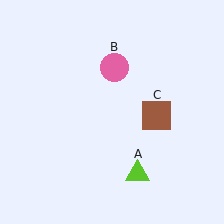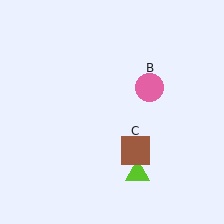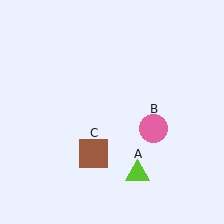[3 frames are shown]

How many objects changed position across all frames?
2 objects changed position: pink circle (object B), brown square (object C).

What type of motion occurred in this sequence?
The pink circle (object B), brown square (object C) rotated clockwise around the center of the scene.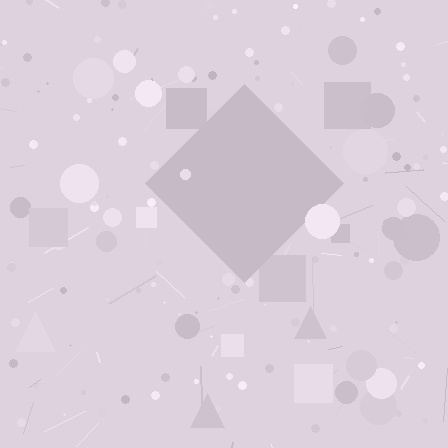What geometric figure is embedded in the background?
A diamond is embedded in the background.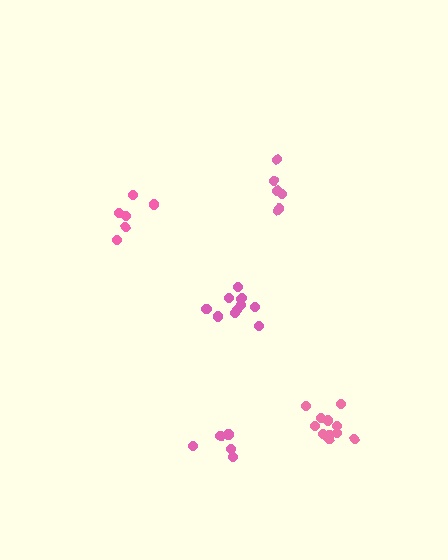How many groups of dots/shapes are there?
There are 5 groups.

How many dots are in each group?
Group 1: 11 dots, Group 2: 6 dots, Group 3: 6 dots, Group 4: 11 dots, Group 5: 6 dots (40 total).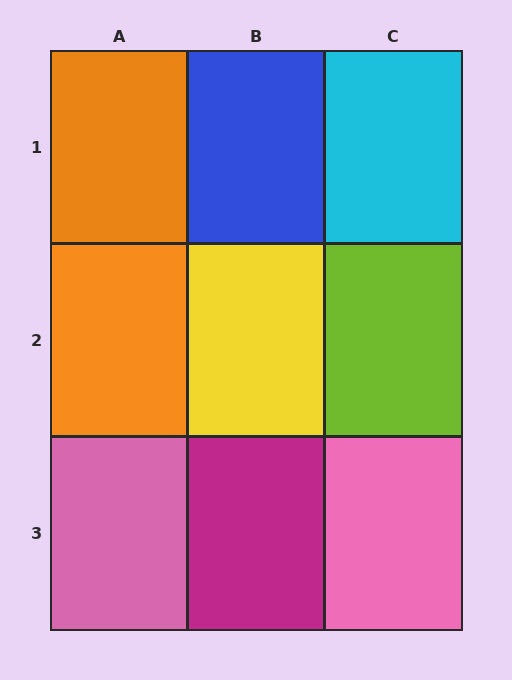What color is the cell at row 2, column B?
Yellow.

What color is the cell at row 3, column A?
Pink.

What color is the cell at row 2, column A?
Orange.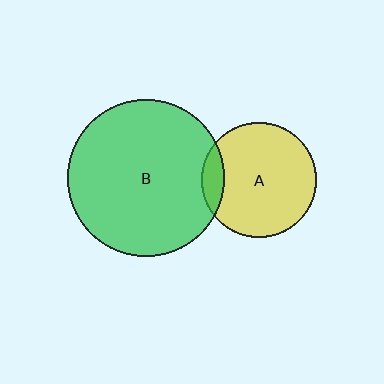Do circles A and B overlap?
Yes.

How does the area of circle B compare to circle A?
Approximately 1.9 times.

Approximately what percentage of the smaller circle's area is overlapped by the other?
Approximately 10%.